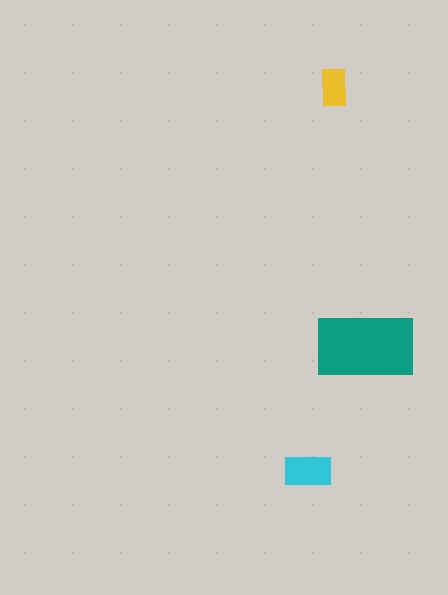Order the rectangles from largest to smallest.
the teal one, the cyan one, the yellow one.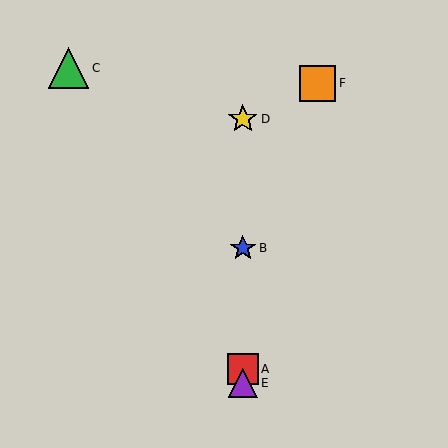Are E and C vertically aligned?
No, E is at x≈243 and C is at x≈69.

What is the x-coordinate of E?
Object E is at x≈243.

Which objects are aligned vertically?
Objects A, B, D, E are aligned vertically.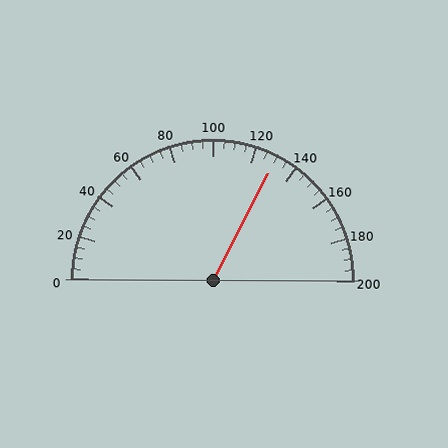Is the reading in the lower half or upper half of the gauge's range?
The reading is in the upper half of the range (0 to 200).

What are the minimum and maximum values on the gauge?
The gauge ranges from 0 to 200.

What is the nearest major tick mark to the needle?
The nearest major tick mark is 120.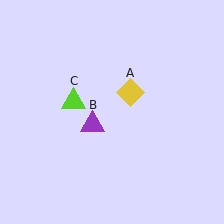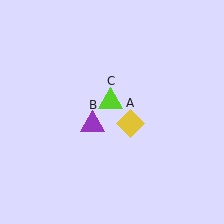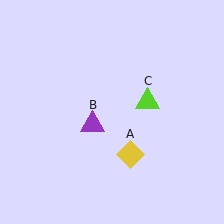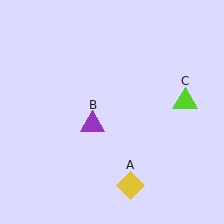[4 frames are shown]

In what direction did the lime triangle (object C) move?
The lime triangle (object C) moved right.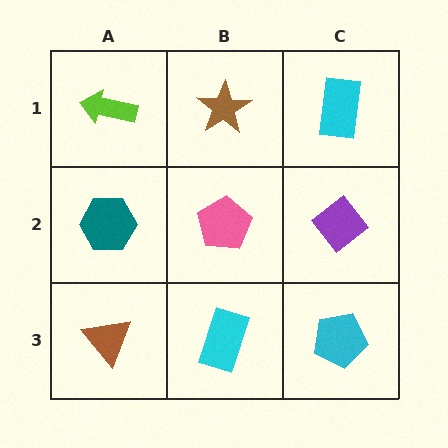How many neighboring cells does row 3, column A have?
2.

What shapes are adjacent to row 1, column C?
A purple diamond (row 2, column C), a brown star (row 1, column B).